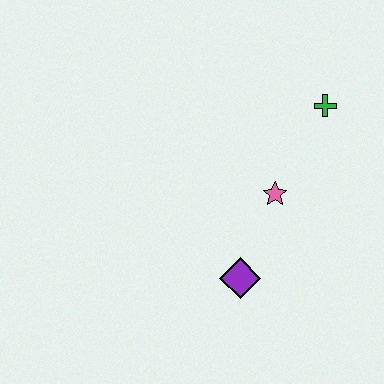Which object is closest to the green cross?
The pink star is closest to the green cross.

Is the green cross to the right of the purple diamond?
Yes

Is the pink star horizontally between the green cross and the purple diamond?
Yes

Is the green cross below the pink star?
No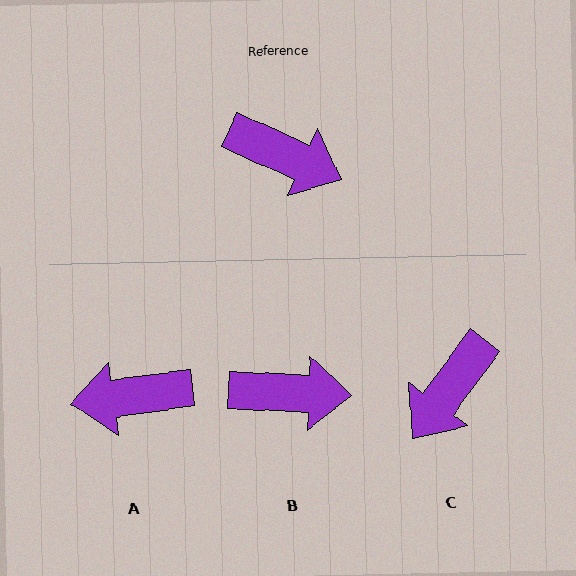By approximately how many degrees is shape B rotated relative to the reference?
Approximately 22 degrees counter-clockwise.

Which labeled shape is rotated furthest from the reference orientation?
A, about 148 degrees away.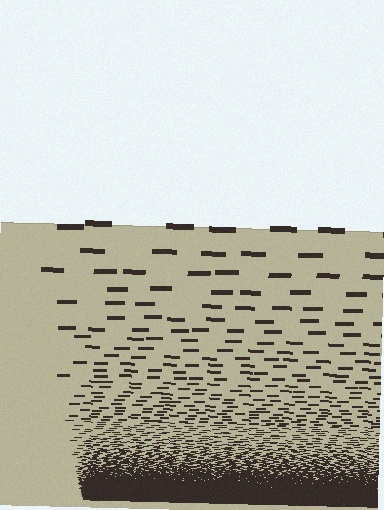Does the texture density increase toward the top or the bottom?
Density increases toward the bottom.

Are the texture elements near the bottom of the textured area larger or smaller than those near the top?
Smaller. The gradient is inverted — elements near the bottom are smaller and denser.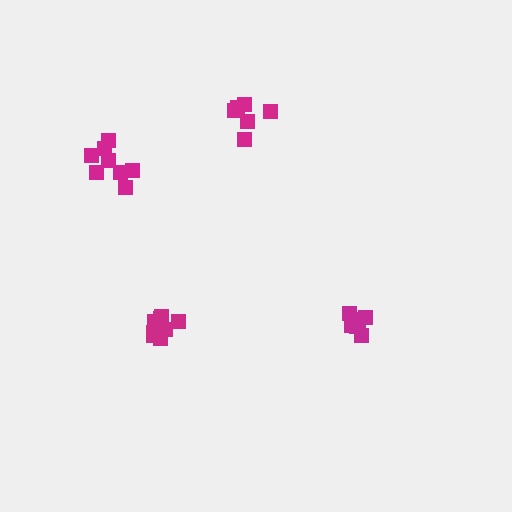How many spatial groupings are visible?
There are 4 spatial groupings.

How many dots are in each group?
Group 1: 8 dots, Group 2: 7 dots, Group 3: 7 dots, Group 4: 8 dots (30 total).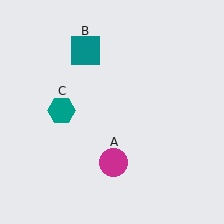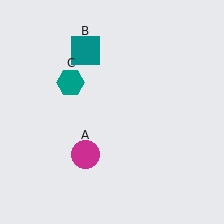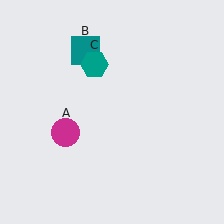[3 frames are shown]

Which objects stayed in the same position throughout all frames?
Teal square (object B) remained stationary.